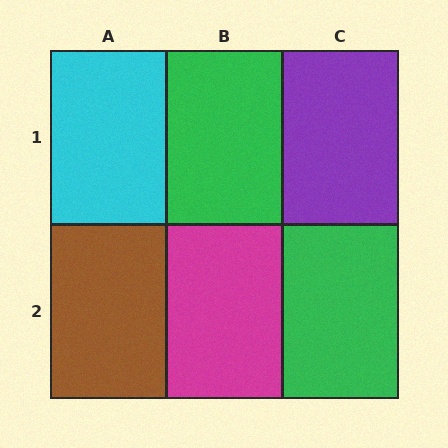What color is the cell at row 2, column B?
Magenta.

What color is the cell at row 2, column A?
Brown.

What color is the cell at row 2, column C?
Green.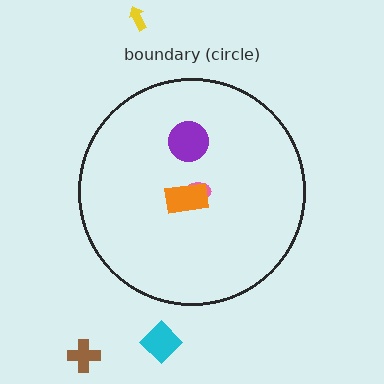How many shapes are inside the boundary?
3 inside, 3 outside.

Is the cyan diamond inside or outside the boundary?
Outside.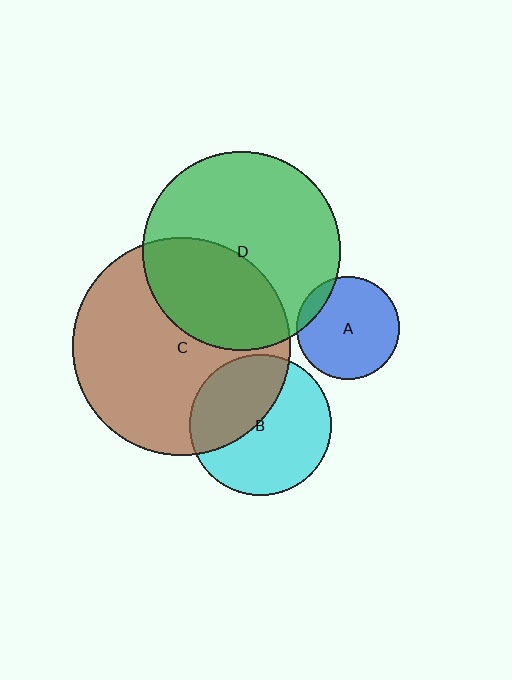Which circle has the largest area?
Circle C (brown).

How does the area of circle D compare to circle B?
Approximately 2.0 times.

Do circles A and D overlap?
Yes.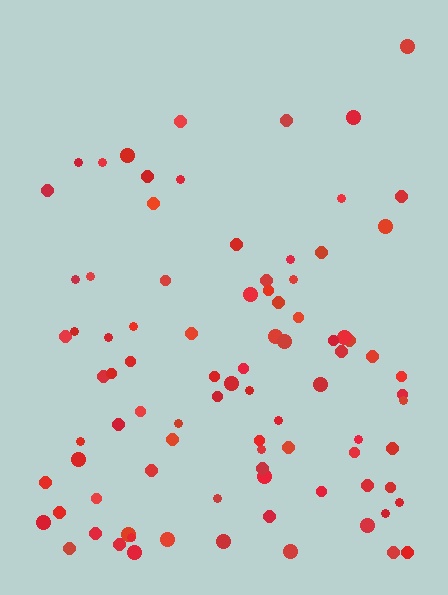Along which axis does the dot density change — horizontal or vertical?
Vertical.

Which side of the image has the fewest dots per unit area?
The top.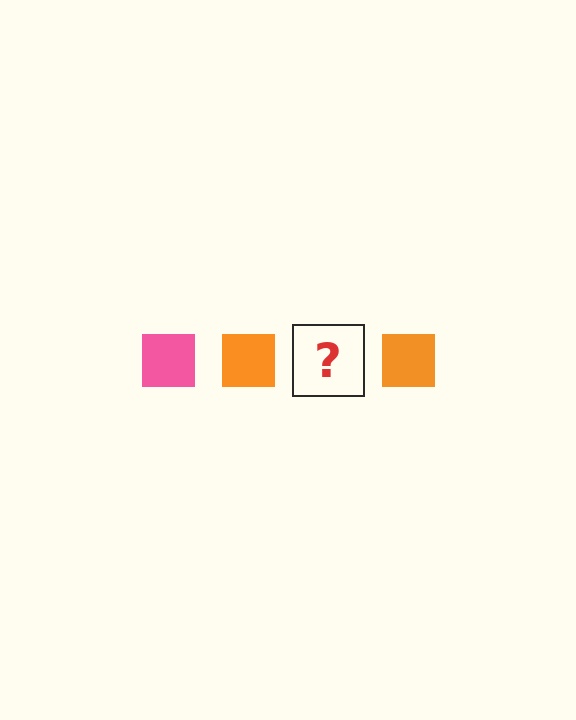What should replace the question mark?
The question mark should be replaced with a pink square.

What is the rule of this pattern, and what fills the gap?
The rule is that the pattern cycles through pink, orange squares. The gap should be filled with a pink square.